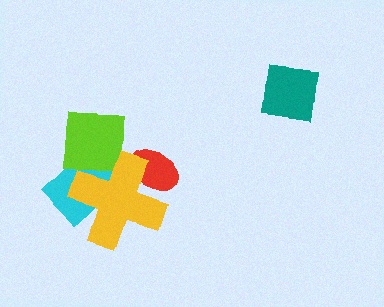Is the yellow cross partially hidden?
No, no other shape covers it.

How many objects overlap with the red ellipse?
1 object overlaps with the red ellipse.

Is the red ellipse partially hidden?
Yes, it is partially covered by another shape.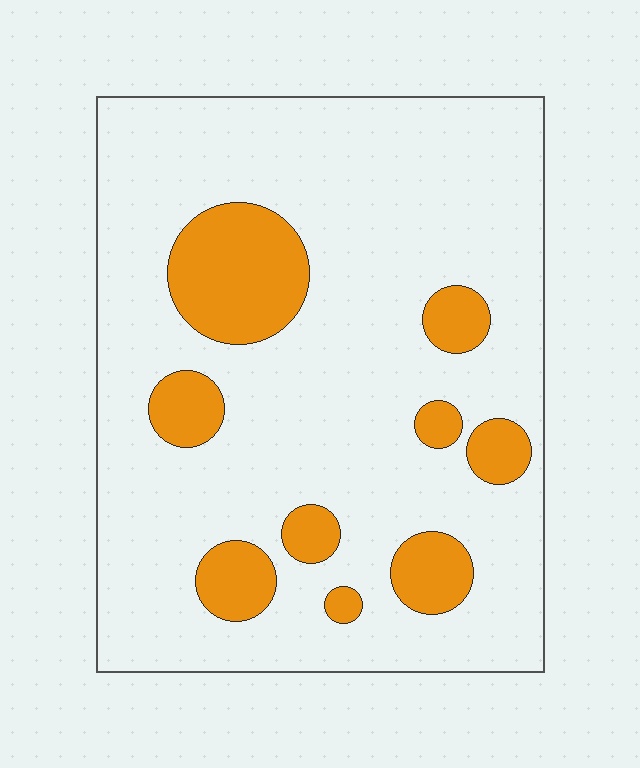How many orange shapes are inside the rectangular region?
9.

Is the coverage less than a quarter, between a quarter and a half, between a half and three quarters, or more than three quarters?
Less than a quarter.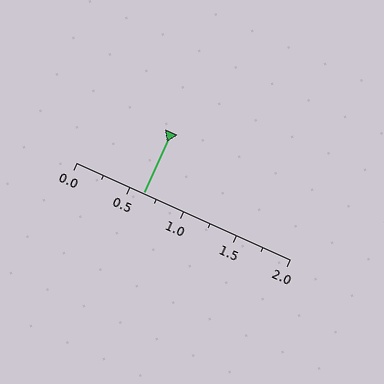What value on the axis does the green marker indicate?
The marker indicates approximately 0.62.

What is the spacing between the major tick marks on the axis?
The major ticks are spaced 0.5 apart.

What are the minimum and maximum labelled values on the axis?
The axis runs from 0.0 to 2.0.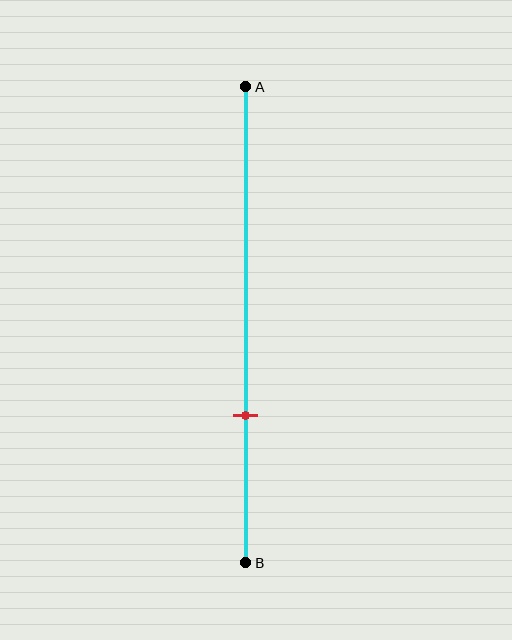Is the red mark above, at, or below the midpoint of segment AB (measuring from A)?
The red mark is below the midpoint of segment AB.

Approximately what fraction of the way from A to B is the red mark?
The red mark is approximately 70% of the way from A to B.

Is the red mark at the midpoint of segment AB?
No, the mark is at about 70% from A, not at the 50% midpoint.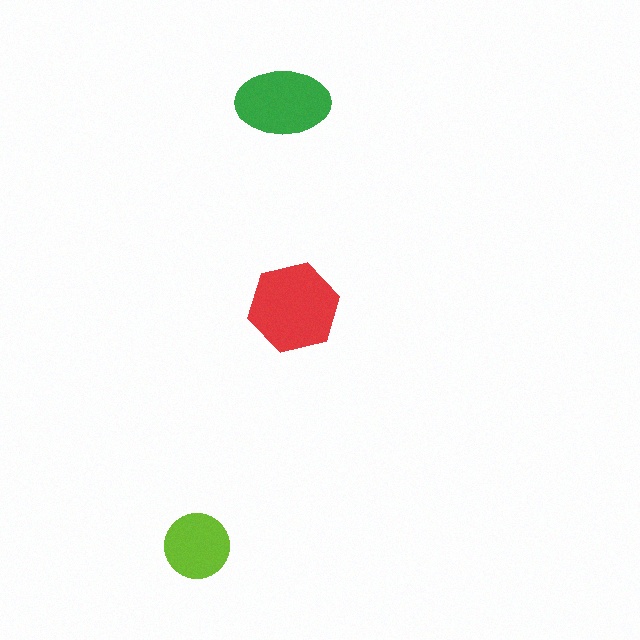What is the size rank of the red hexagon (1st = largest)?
1st.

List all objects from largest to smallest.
The red hexagon, the green ellipse, the lime circle.